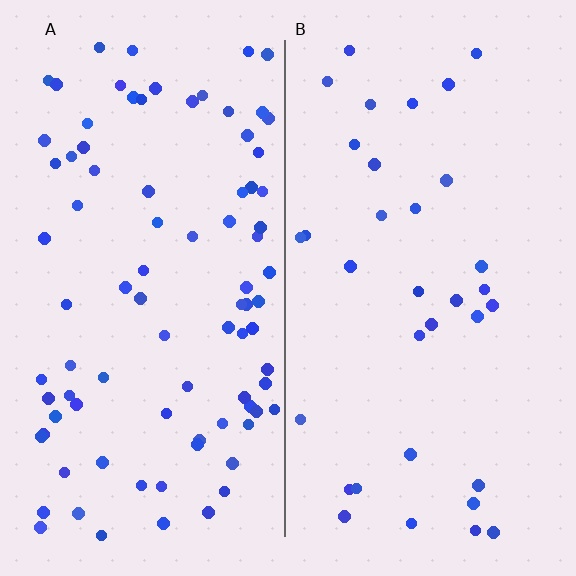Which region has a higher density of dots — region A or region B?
A (the left).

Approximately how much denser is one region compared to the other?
Approximately 2.6× — region A over region B.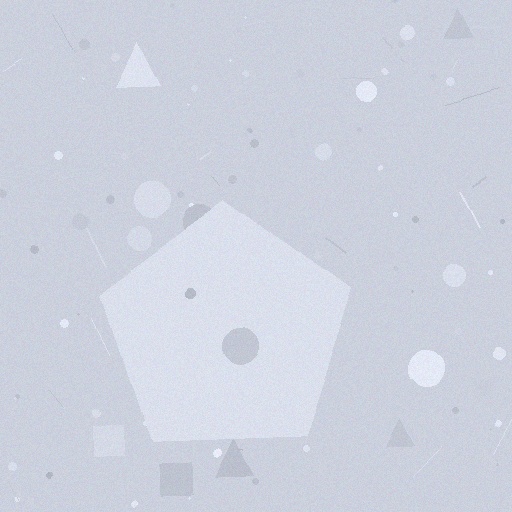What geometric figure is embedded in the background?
A pentagon is embedded in the background.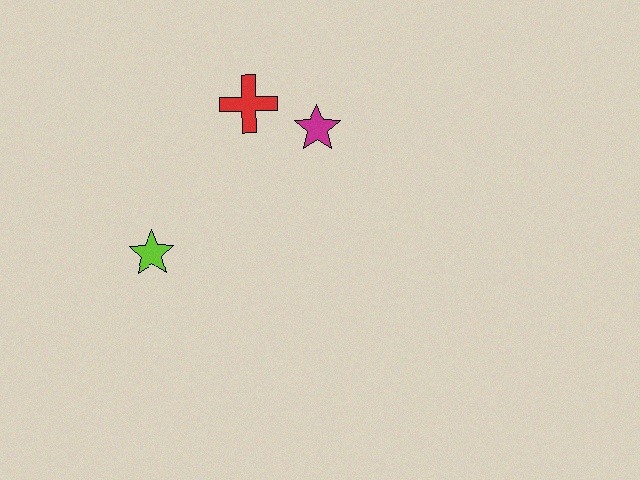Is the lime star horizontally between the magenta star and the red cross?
No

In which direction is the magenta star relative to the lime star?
The magenta star is to the right of the lime star.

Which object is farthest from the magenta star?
The lime star is farthest from the magenta star.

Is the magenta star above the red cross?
No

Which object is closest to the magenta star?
The red cross is closest to the magenta star.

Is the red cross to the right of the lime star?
Yes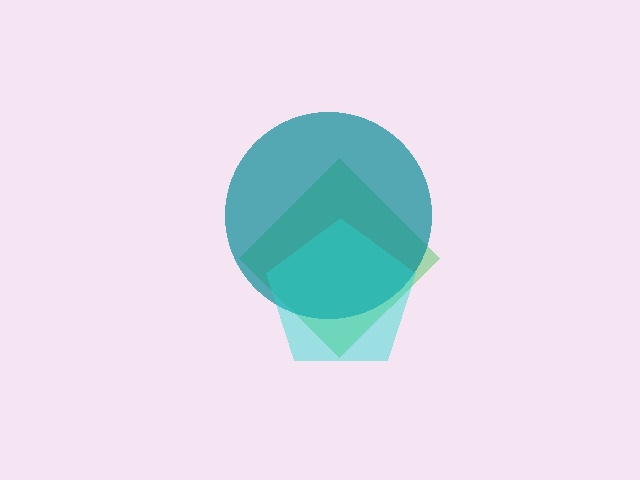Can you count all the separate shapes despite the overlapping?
Yes, there are 3 separate shapes.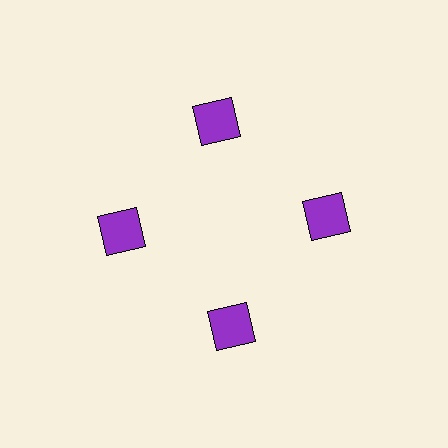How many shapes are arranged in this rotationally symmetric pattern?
There are 4 shapes, arranged in 4 groups of 1.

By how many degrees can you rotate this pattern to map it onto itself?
The pattern maps onto itself every 90 degrees of rotation.